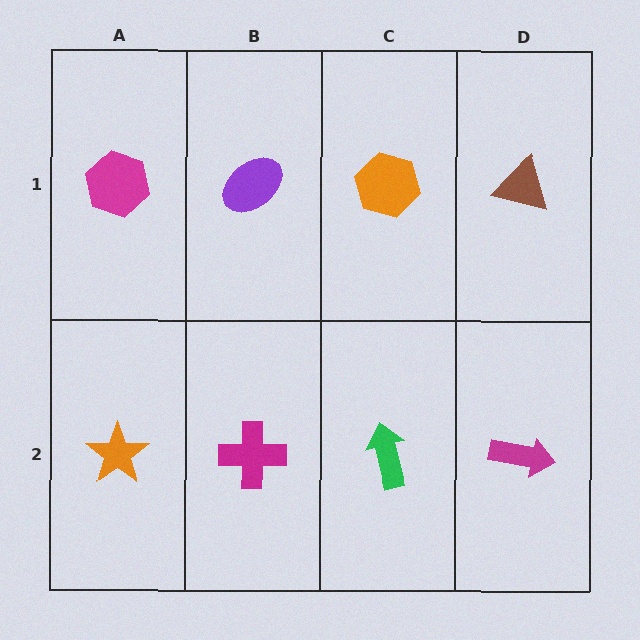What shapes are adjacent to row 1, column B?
A magenta cross (row 2, column B), a magenta hexagon (row 1, column A), an orange hexagon (row 1, column C).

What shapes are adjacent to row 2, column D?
A brown triangle (row 1, column D), a green arrow (row 2, column C).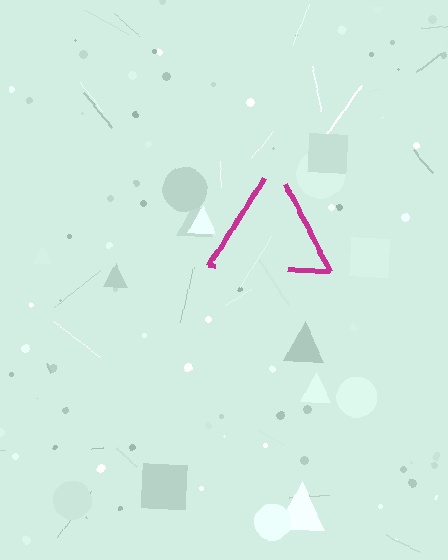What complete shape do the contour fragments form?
The contour fragments form a triangle.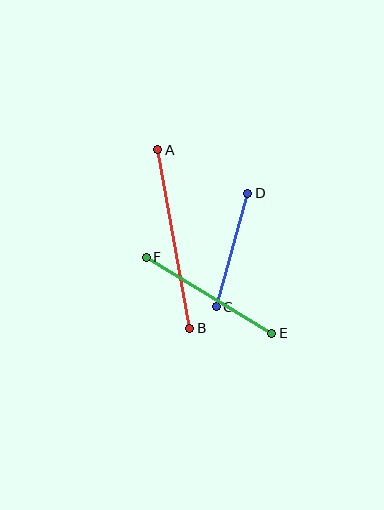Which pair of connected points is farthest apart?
Points A and B are farthest apart.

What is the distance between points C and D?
The distance is approximately 118 pixels.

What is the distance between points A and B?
The distance is approximately 181 pixels.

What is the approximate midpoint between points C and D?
The midpoint is at approximately (232, 250) pixels.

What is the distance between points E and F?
The distance is approximately 147 pixels.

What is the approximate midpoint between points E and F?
The midpoint is at approximately (209, 295) pixels.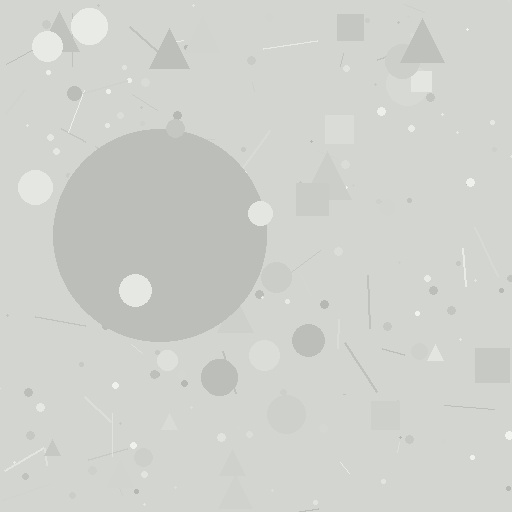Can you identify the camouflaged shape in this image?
The camouflaged shape is a circle.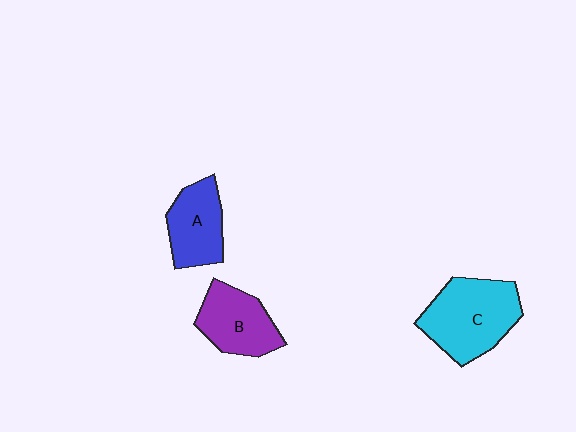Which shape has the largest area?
Shape C (cyan).